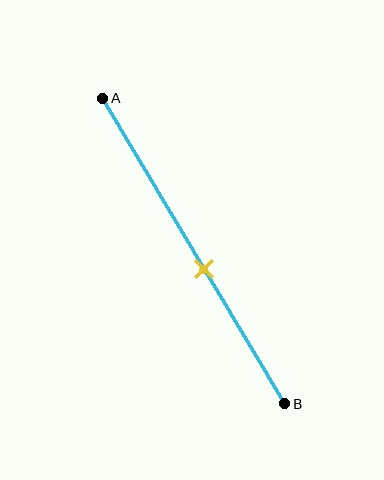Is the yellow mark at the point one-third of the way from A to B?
No, the mark is at about 55% from A, not at the 33% one-third point.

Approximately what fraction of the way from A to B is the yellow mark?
The yellow mark is approximately 55% of the way from A to B.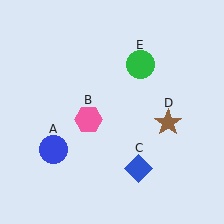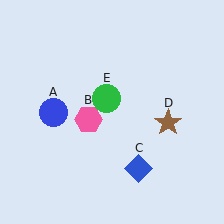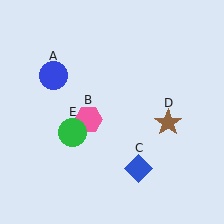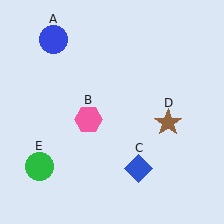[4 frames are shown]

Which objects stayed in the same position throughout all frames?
Pink hexagon (object B) and blue diamond (object C) and brown star (object D) remained stationary.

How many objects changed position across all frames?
2 objects changed position: blue circle (object A), green circle (object E).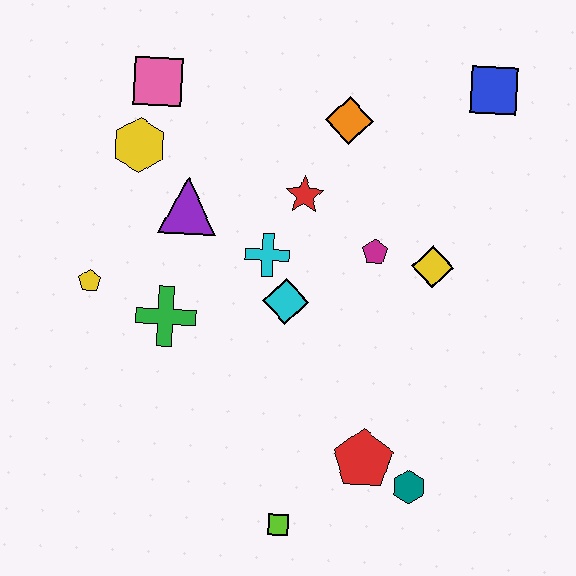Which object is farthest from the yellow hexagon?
The teal hexagon is farthest from the yellow hexagon.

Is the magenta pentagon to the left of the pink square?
No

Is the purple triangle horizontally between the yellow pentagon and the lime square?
Yes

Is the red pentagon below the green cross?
Yes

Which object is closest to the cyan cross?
The cyan diamond is closest to the cyan cross.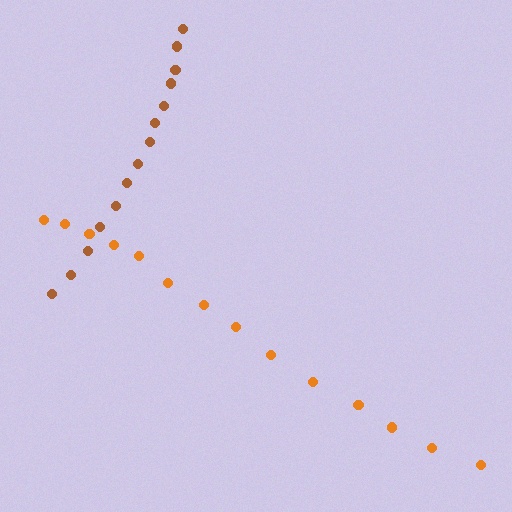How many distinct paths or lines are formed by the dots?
There are 2 distinct paths.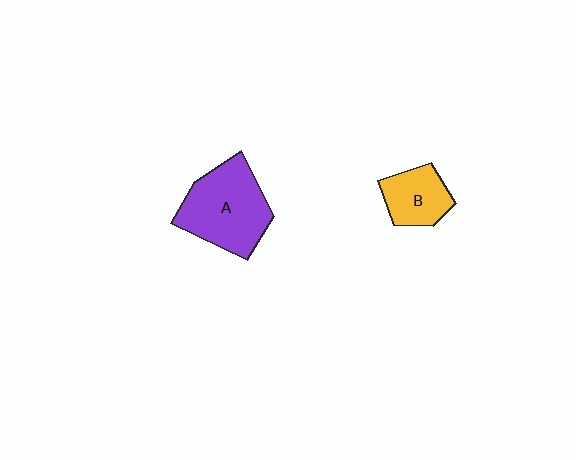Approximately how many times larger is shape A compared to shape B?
Approximately 1.9 times.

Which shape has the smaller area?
Shape B (yellow).